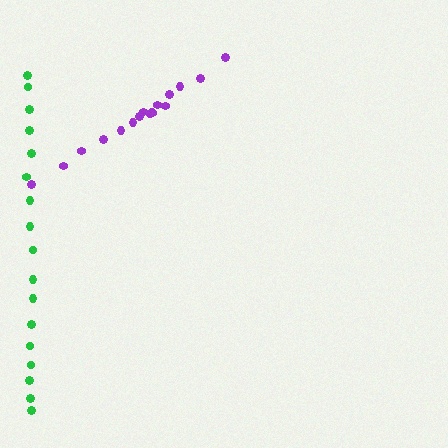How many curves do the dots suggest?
There are 2 distinct paths.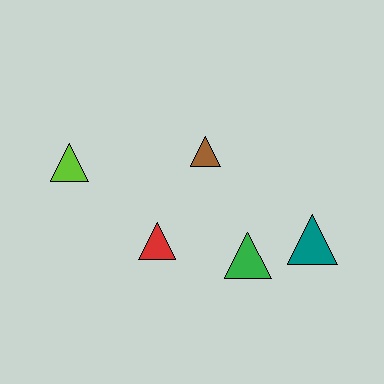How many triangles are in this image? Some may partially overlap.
There are 5 triangles.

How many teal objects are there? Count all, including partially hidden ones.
There is 1 teal object.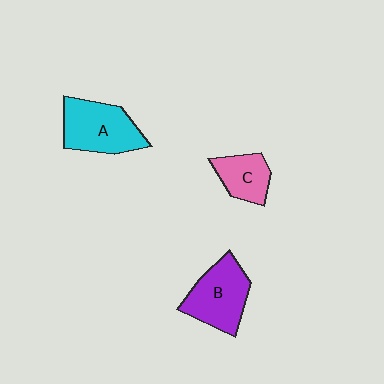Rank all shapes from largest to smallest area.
From largest to smallest: A (cyan), B (purple), C (pink).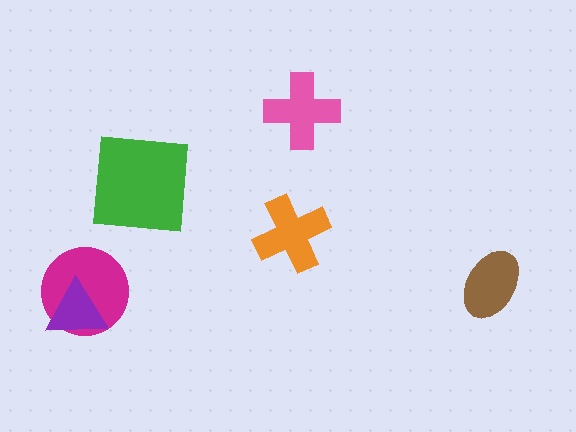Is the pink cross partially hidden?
No, no other shape covers it.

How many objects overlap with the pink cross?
0 objects overlap with the pink cross.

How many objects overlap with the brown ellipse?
0 objects overlap with the brown ellipse.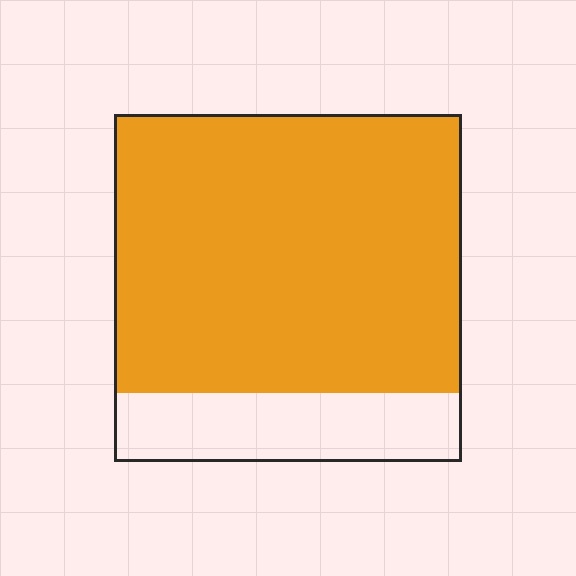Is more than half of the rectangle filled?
Yes.